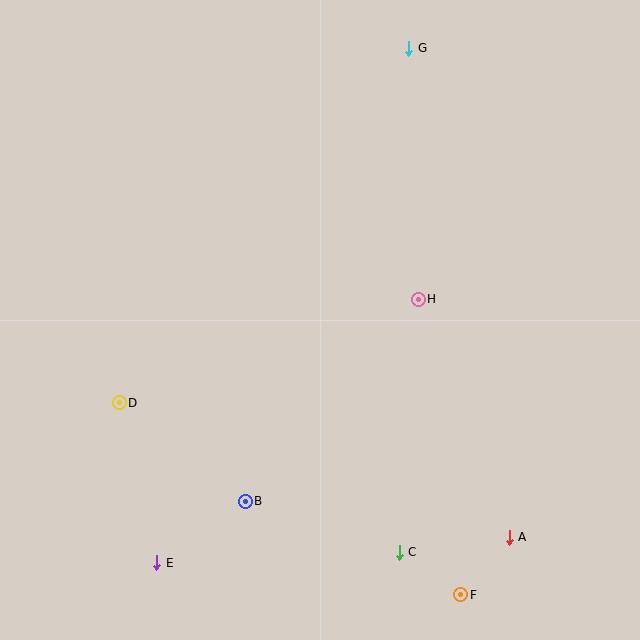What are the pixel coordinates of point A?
Point A is at (509, 537).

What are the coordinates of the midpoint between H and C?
The midpoint between H and C is at (409, 426).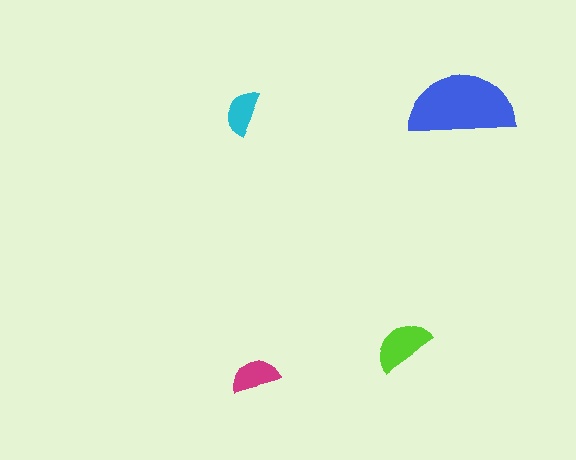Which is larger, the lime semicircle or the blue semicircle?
The blue one.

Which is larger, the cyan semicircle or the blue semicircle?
The blue one.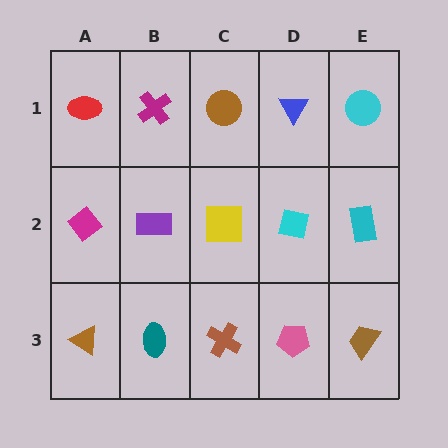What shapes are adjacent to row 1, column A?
A magenta diamond (row 2, column A), a magenta cross (row 1, column B).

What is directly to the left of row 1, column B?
A red ellipse.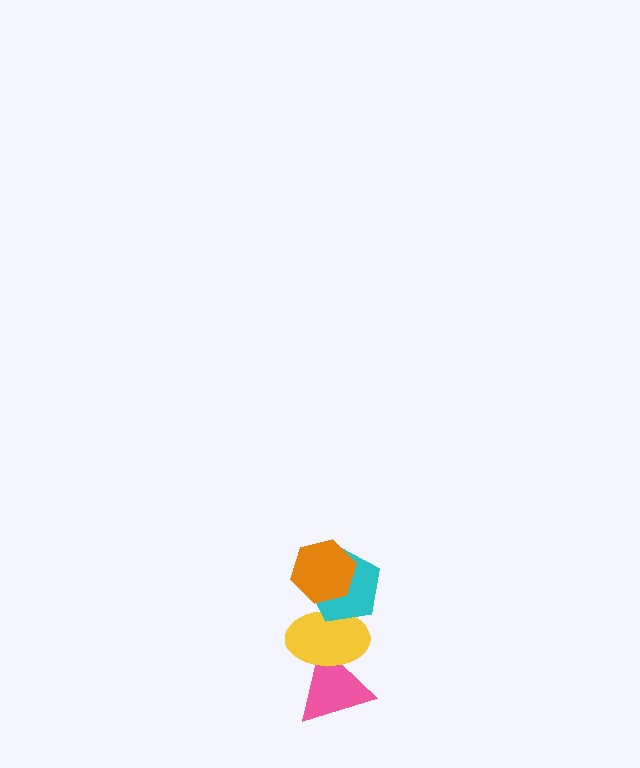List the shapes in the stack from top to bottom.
From top to bottom: the orange hexagon, the cyan pentagon, the yellow ellipse, the pink triangle.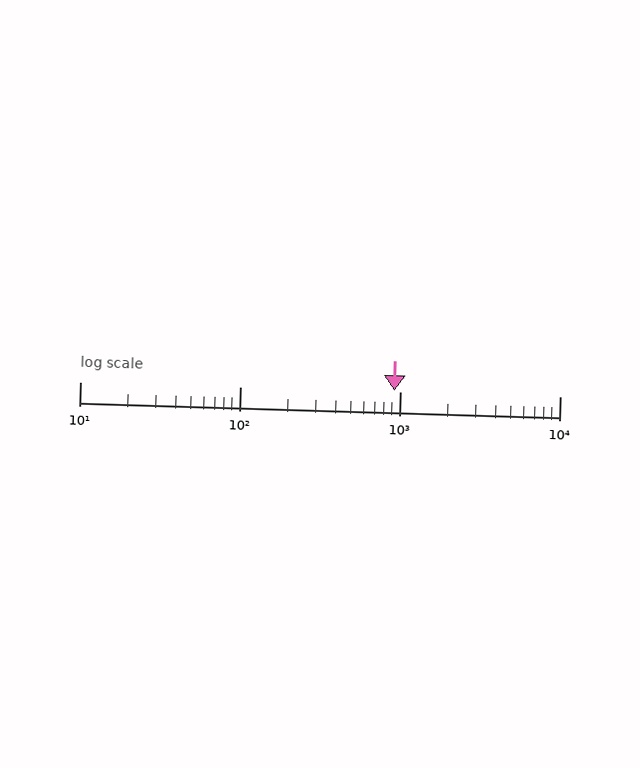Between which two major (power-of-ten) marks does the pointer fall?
The pointer is between 100 and 1000.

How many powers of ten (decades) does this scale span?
The scale spans 3 decades, from 10 to 10000.